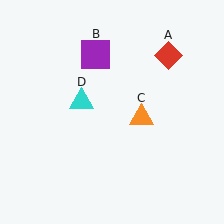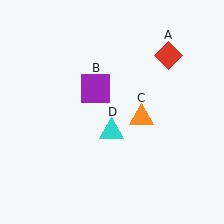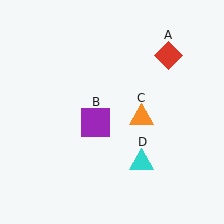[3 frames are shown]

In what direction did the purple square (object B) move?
The purple square (object B) moved down.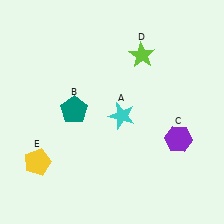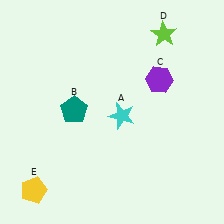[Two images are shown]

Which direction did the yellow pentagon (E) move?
The yellow pentagon (E) moved down.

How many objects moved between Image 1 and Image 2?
3 objects moved between the two images.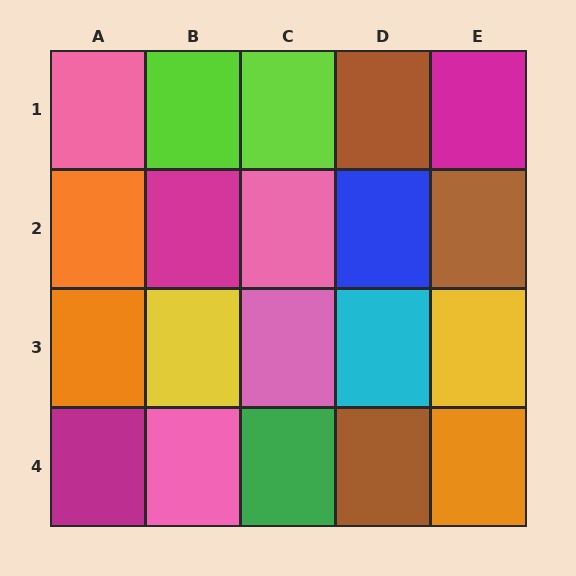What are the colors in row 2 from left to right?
Orange, magenta, pink, blue, brown.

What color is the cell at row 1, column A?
Pink.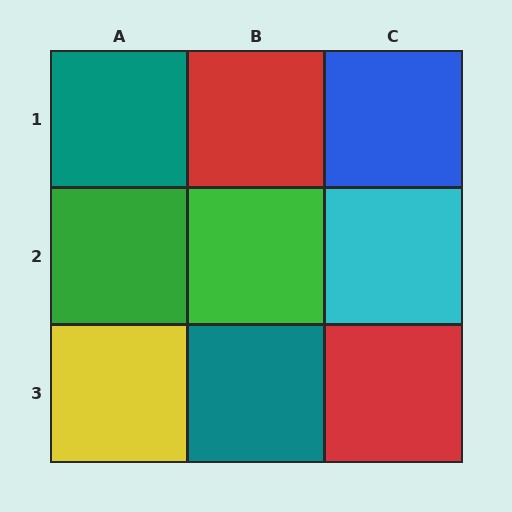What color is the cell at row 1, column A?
Teal.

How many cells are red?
2 cells are red.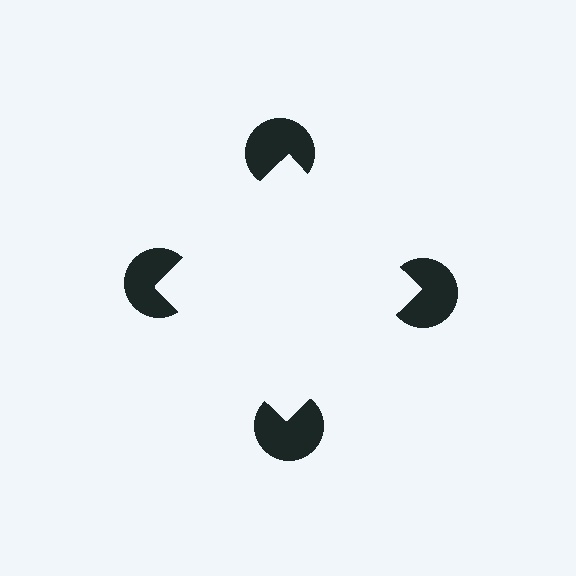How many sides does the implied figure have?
4 sides.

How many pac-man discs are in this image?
There are 4 — one at each vertex of the illusory square.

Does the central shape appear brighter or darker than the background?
It typically appears slightly brighter than the background, even though no actual brightness change is drawn.